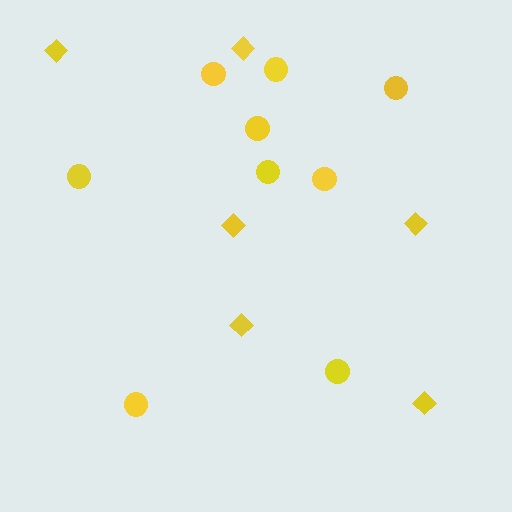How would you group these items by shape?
There are 2 groups: one group of circles (9) and one group of diamonds (6).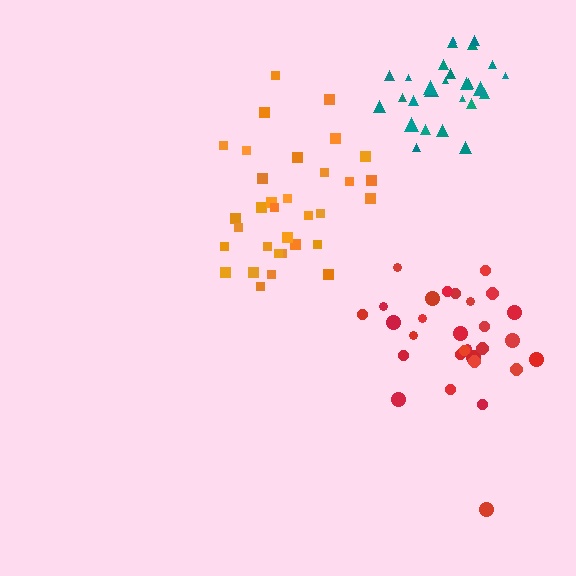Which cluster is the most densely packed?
Teal.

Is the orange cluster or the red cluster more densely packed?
Orange.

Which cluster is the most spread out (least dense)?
Red.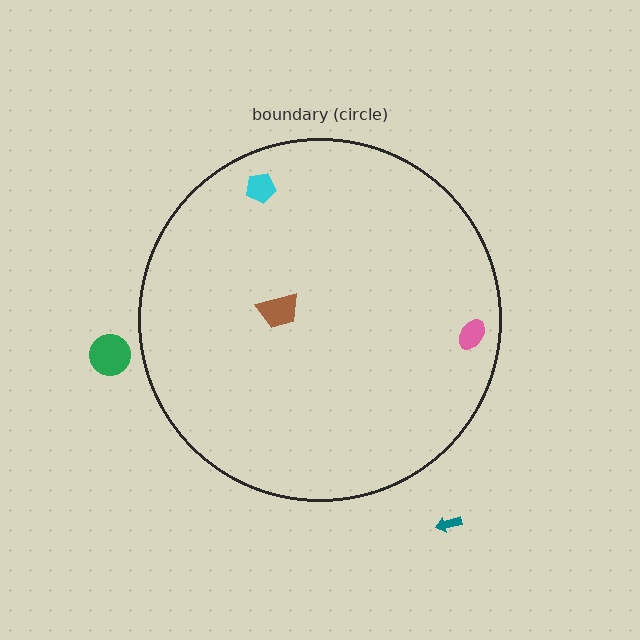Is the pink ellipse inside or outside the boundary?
Inside.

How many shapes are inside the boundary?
3 inside, 2 outside.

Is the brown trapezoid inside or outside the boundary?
Inside.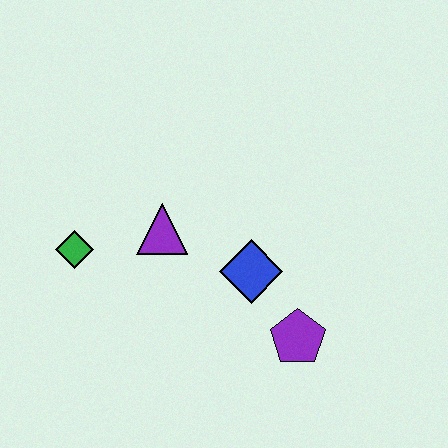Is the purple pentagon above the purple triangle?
No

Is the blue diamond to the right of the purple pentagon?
No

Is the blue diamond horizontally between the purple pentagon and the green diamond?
Yes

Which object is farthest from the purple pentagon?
The green diamond is farthest from the purple pentagon.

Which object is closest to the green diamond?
The purple triangle is closest to the green diamond.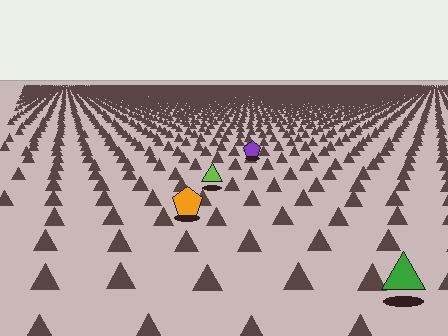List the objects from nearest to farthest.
From nearest to farthest: the green triangle, the orange pentagon, the lime triangle, the purple pentagon.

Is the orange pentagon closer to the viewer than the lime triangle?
Yes. The orange pentagon is closer — you can tell from the texture gradient: the ground texture is coarser near it.